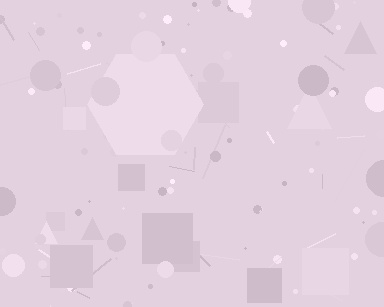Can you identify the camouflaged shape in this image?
The camouflaged shape is a hexagon.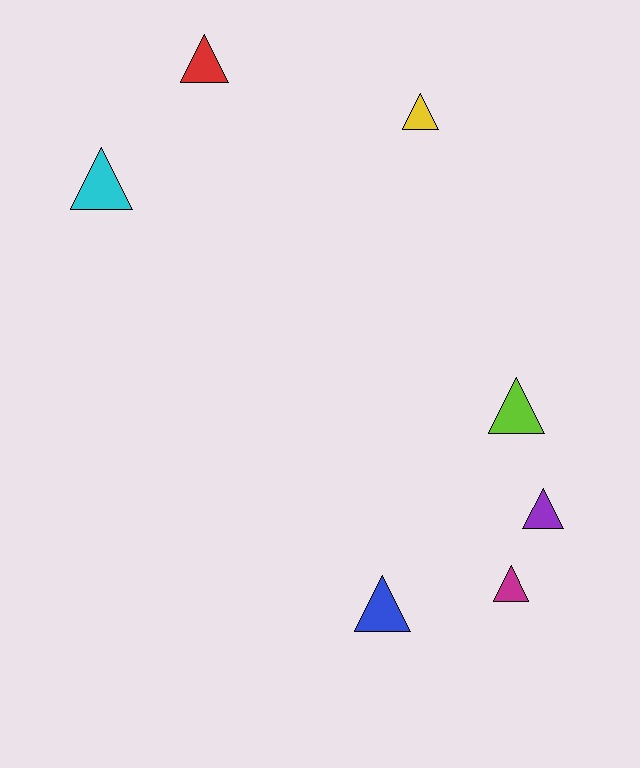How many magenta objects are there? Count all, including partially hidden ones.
There is 1 magenta object.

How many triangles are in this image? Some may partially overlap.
There are 7 triangles.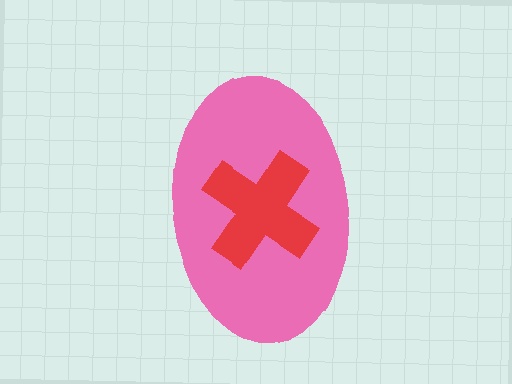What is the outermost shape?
The pink ellipse.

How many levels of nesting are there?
2.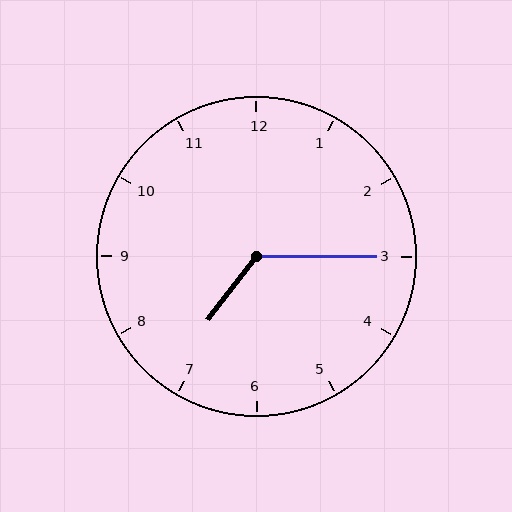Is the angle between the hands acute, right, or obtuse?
It is obtuse.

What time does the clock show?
7:15.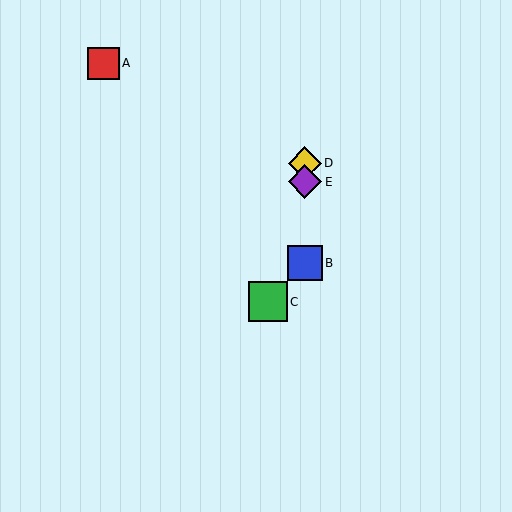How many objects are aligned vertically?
3 objects (B, D, E) are aligned vertically.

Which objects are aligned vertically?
Objects B, D, E are aligned vertically.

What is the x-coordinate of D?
Object D is at x≈305.